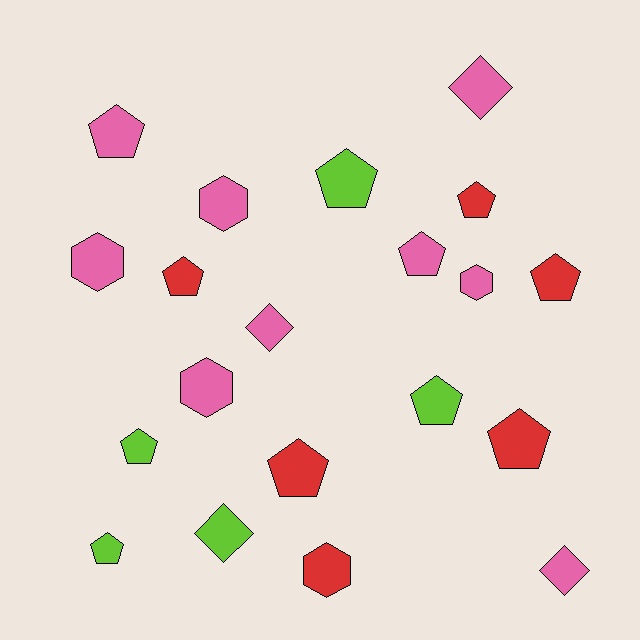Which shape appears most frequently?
Pentagon, with 11 objects.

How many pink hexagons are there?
There are 4 pink hexagons.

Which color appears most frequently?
Pink, with 9 objects.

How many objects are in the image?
There are 20 objects.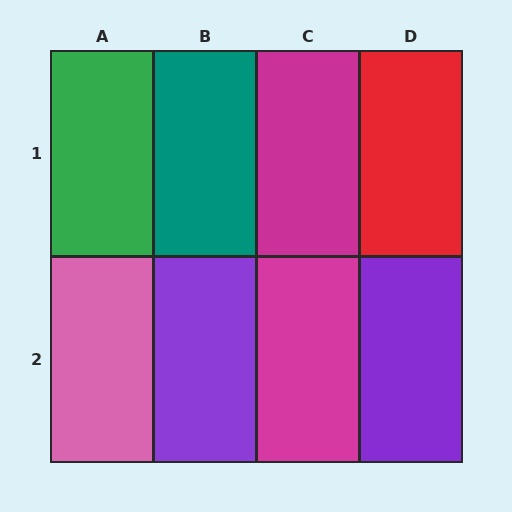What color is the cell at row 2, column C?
Magenta.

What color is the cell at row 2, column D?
Purple.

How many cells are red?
1 cell is red.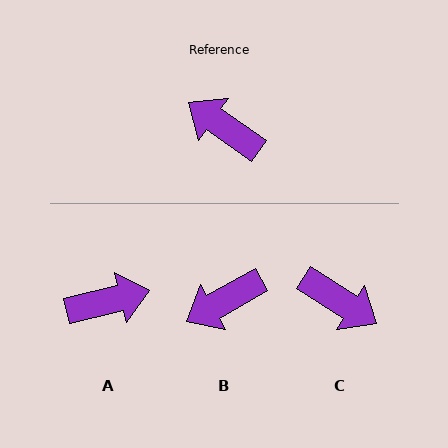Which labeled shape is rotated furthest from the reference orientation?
C, about 178 degrees away.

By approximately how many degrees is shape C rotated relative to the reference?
Approximately 178 degrees clockwise.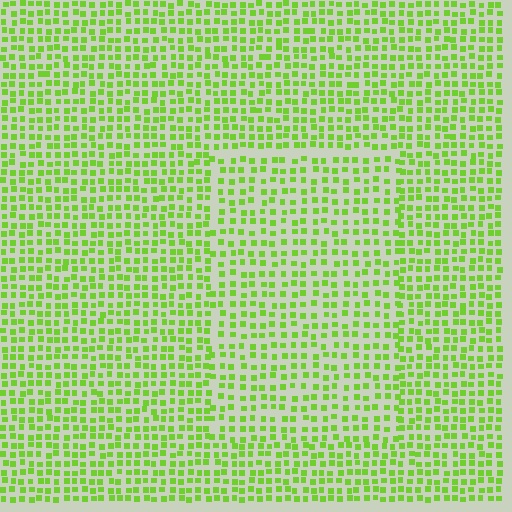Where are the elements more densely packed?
The elements are more densely packed outside the rectangle boundary.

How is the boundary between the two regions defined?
The boundary is defined by a change in element density (approximately 1.4x ratio). All elements are the same color, size, and shape.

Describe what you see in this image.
The image contains small lime elements arranged at two different densities. A rectangle-shaped region is visible where the elements are less densely packed than the surrounding area.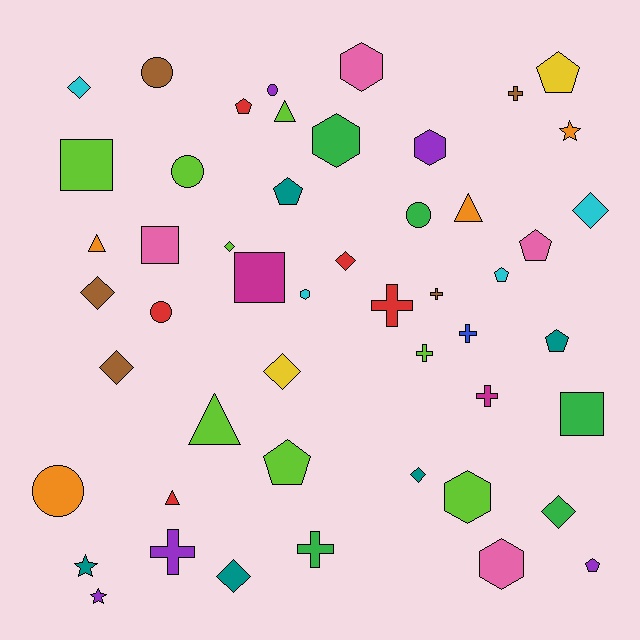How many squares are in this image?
There are 4 squares.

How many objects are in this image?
There are 50 objects.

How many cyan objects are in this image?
There are 4 cyan objects.